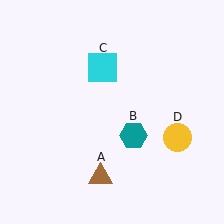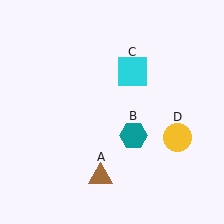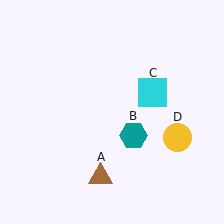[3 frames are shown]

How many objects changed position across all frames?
1 object changed position: cyan square (object C).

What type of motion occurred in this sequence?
The cyan square (object C) rotated clockwise around the center of the scene.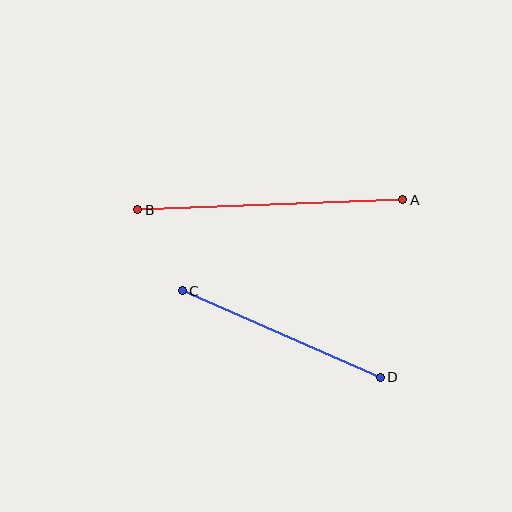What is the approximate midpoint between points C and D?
The midpoint is at approximately (281, 334) pixels.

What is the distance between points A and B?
The distance is approximately 265 pixels.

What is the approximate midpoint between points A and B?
The midpoint is at approximately (270, 205) pixels.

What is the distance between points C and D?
The distance is approximately 216 pixels.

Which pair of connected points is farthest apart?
Points A and B are farthest apart.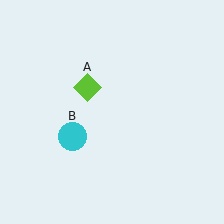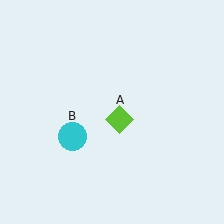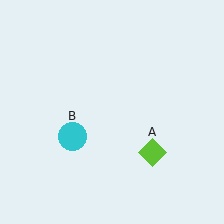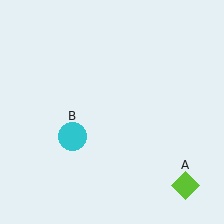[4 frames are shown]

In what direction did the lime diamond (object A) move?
The lime diamond (object A) moved down and to the right.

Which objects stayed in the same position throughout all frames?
Cyan circle (object B) remained stationary.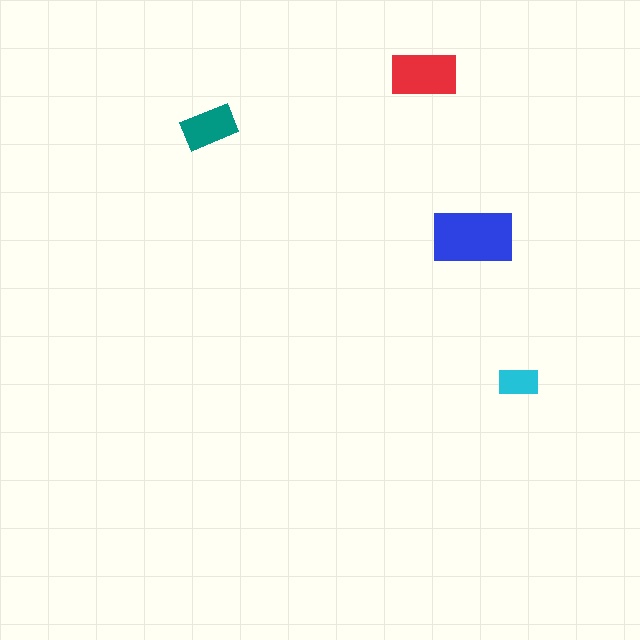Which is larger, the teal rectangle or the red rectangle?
The red one.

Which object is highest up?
The red rectangle is topmost.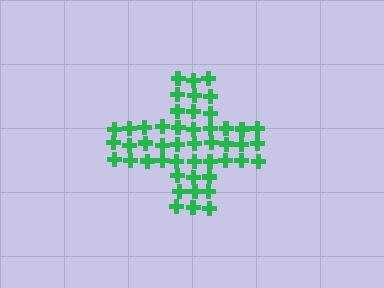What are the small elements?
The small elements are crosses.